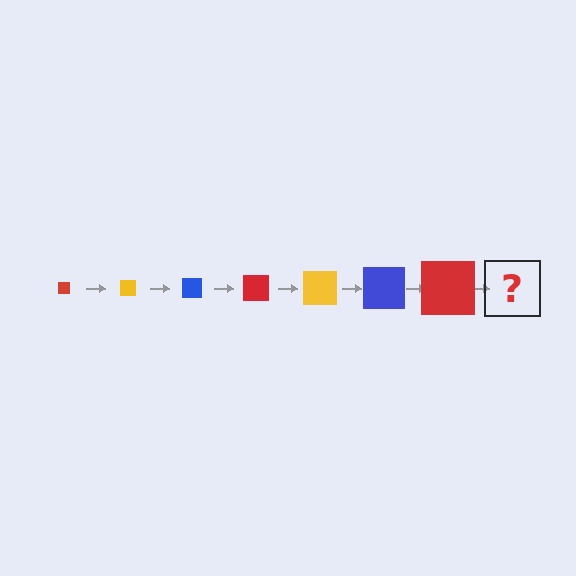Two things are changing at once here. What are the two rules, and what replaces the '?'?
The two rules are that the square grows larger each step and the color cycles through red, yellow, and blue. The '?' should be a yellow square, larger than the previous one.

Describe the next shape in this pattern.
It should be a yellow square, larger than the previous one.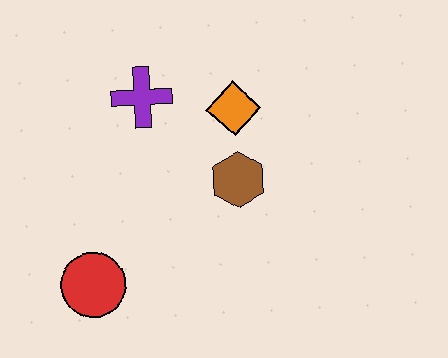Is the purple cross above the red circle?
Yes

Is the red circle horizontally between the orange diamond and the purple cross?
No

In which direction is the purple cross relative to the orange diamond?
The purple cross is to the left of the orange diamond.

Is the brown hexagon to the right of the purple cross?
Yes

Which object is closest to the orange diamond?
The brown hexagon is closest to the orange diamond.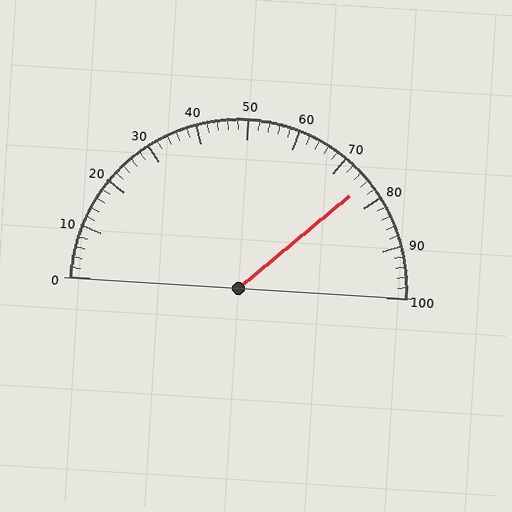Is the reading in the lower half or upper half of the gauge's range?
The reading is in the upper half of the range (0 to 100).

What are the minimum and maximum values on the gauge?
The gauge ranges from 0 to 100.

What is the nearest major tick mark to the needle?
The nearest major tick mark is 80.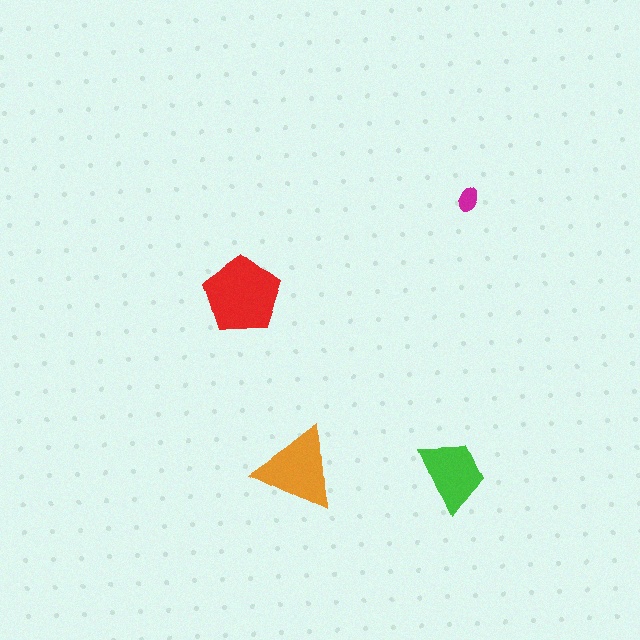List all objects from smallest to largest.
The magenta ellipse, the green trapezoid, the orange triangle, the red pentagon.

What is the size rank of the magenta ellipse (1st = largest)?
4th.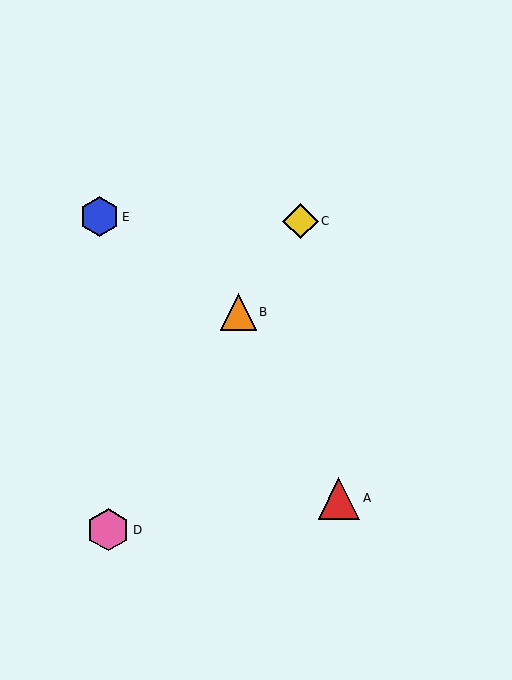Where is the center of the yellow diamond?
The center of the yellow diamond is at (300, 221).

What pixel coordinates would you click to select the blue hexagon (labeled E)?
Click at (100, 217) to select the blue hexagon E.